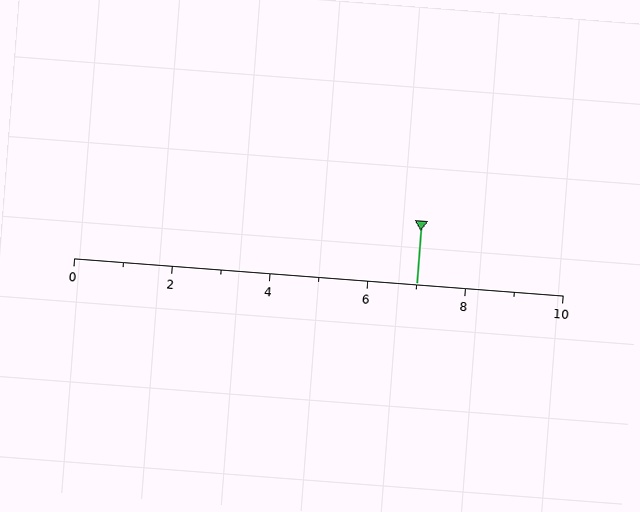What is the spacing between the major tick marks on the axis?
The major ticks are spaced 2 apart.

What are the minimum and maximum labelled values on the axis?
The axis runs from 0 to 10.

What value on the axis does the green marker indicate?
The marker indicates approximately 7.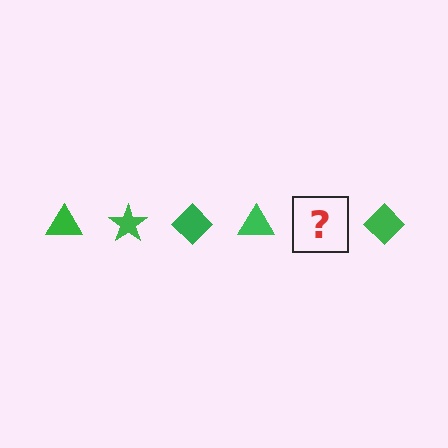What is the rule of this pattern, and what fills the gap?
The rule is that the pattern cycles through triangle, star, diamond shapes in green. The gap should be filled with a green star.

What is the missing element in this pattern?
The missing element is a green star.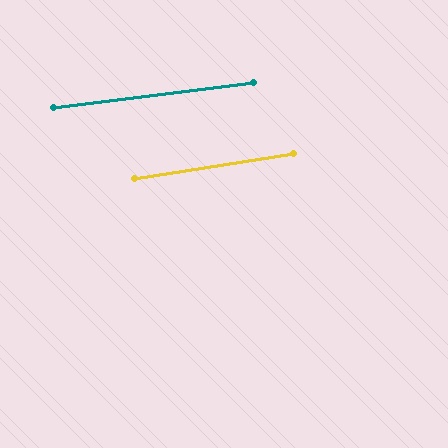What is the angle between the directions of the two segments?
Approximately 2 degrees.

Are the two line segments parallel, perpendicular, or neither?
Parallel — their directions differ by only 1.5°.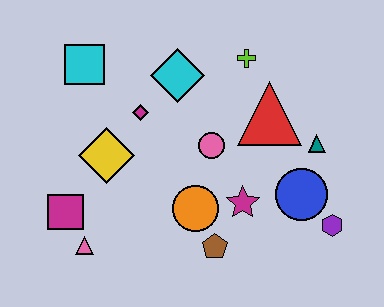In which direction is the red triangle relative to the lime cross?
The red triangle is below the lime cross.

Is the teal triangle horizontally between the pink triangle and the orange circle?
No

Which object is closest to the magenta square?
The pink triangle is closest to the magenta square.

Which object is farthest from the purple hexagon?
The cyan square is farthest from the purple hexagon.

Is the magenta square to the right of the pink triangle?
No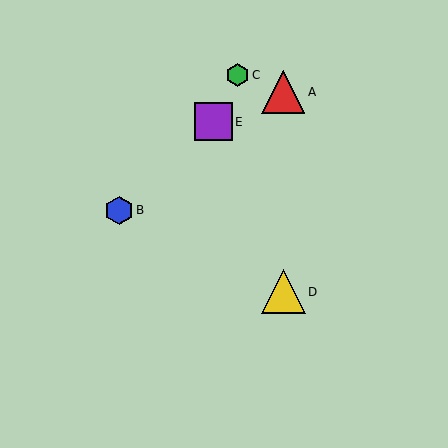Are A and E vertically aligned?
No, A is at x≈283 and E is at x≈213.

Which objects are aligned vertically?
Objects A, D are aligned vertically.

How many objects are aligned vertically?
2 objects (A, D) are aligned vertically.